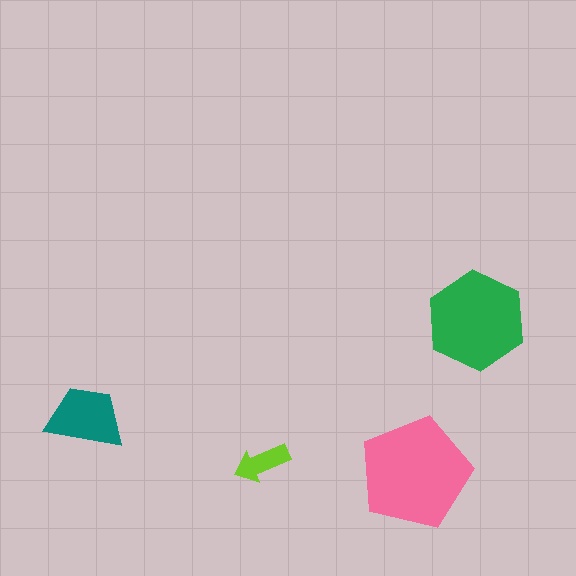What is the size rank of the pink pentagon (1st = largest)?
1st.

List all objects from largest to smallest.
The pink pentagon, the green hexagon, the teal trapezoid, the lime arrow.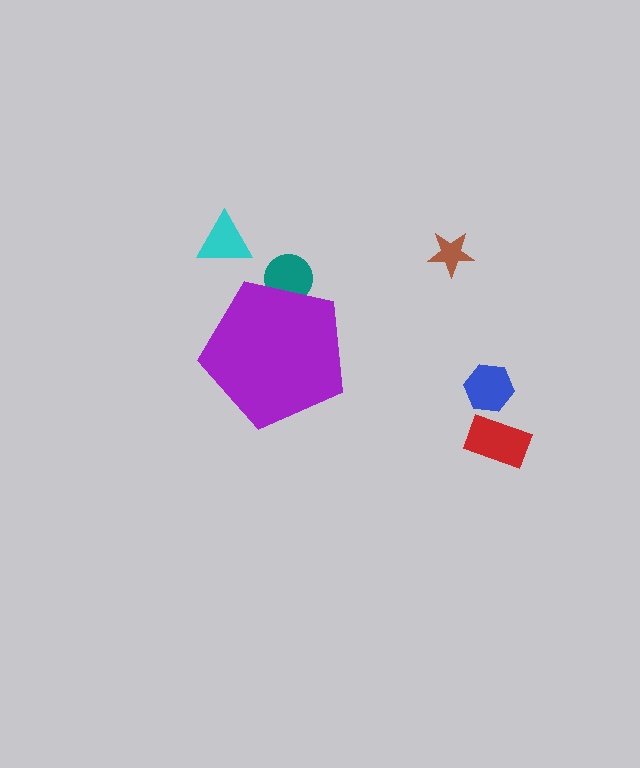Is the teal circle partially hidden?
Yes, the teal circle is partially hidden behind the purple pentagon.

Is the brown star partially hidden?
No, the brown star is fully visible.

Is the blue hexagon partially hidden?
No, the blue hexagon is fully visible.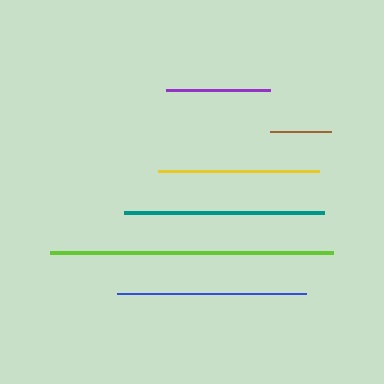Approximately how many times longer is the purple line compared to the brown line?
The purple line is approximately 1.7 times the length of the brown line.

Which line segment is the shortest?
The brown line is the shortest at approximately 60 pixels.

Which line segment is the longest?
The lime line is the longest at approximately 284 pixels.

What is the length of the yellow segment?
The yellow segment is approximately 161 pixels long.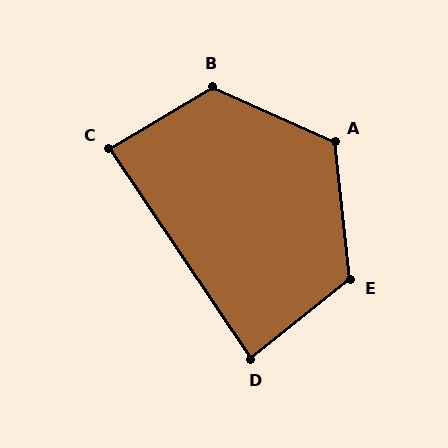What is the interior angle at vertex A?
Approximately 121 degrees (obtuse).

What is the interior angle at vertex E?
Approximately 122 degrees (obtuse).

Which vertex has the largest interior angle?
B, at approximately 125 degrees.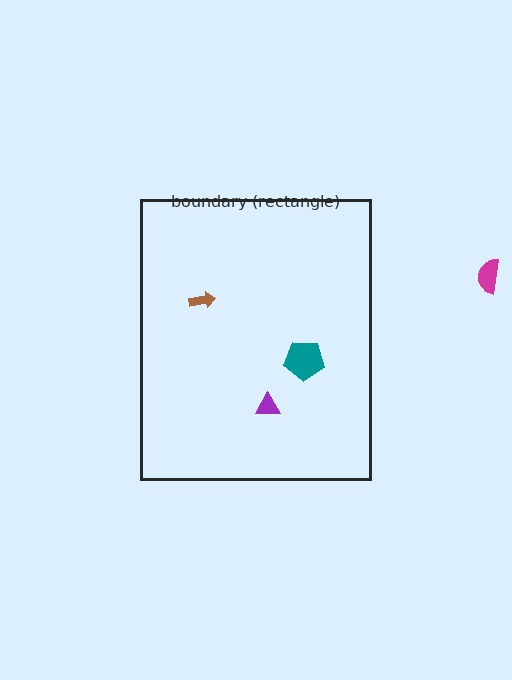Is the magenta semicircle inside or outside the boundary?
Outside.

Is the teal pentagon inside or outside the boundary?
Inside.